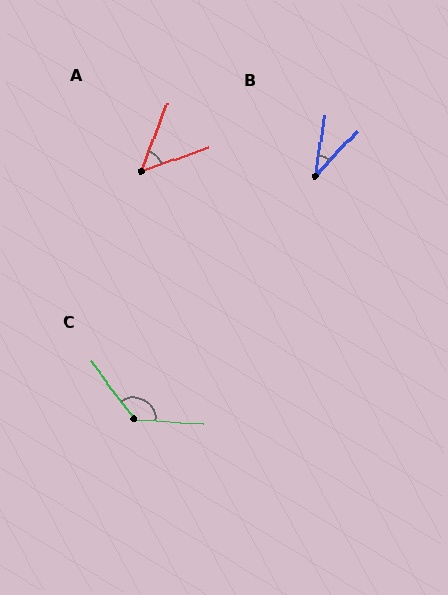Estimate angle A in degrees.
Approximately 50 degrees.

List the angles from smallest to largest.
B (34°), A (50°), C (130°).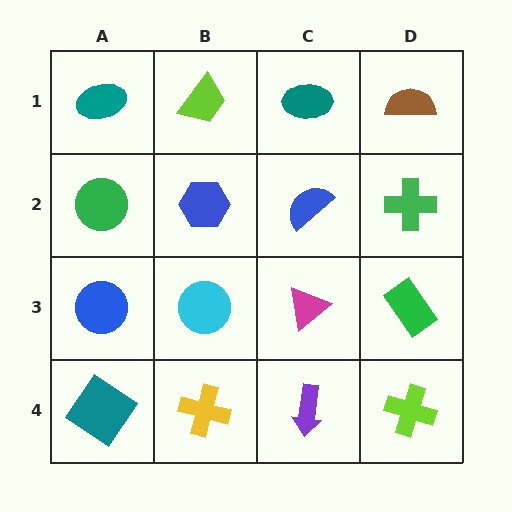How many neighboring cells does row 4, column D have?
2.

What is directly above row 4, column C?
A magenta triangle.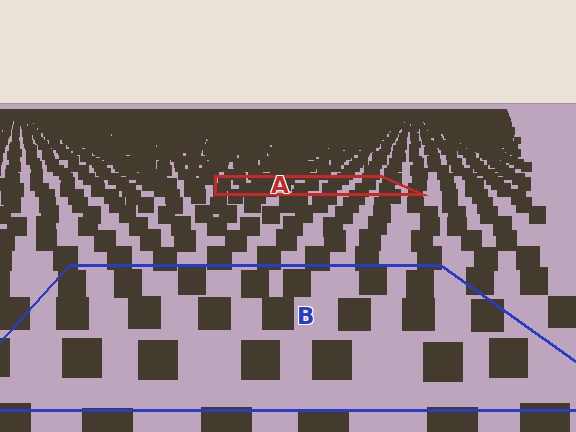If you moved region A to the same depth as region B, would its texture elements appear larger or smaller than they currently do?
They would appear larger. At a closer depth, the same texture elements are projected at a bigger on-screen size.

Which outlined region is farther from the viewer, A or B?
Region A is farther from the viewer — the texture elements inside it appear smaller and more densely packed.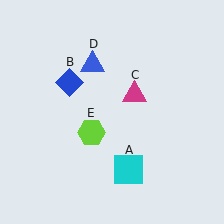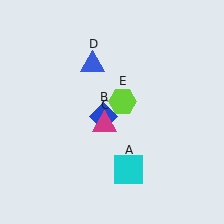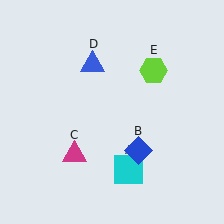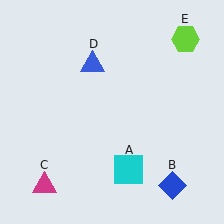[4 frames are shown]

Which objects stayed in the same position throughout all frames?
Cyan square (object A) and blue triangle (object D) remained stationary.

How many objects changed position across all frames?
3 objects changed position: blue diamond (object B), magenta triangle (object C), lime hexagon (object E).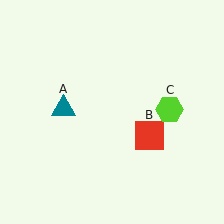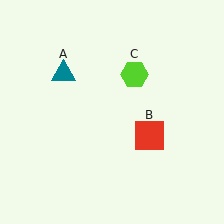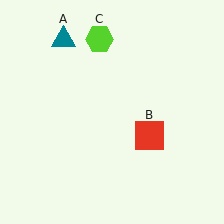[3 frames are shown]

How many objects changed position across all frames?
2 objects changed position: teal triangle (object A), lime hexagon (object C).